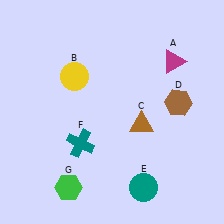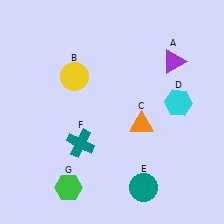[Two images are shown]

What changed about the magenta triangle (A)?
In Image 1, A is magenta. In Image 2, it changed to purple.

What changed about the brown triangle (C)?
In Image 1, C is brown. In Image 2, it changed to orange.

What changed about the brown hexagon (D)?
In Image 1, D is brown. In Image 2, it changed to cyan.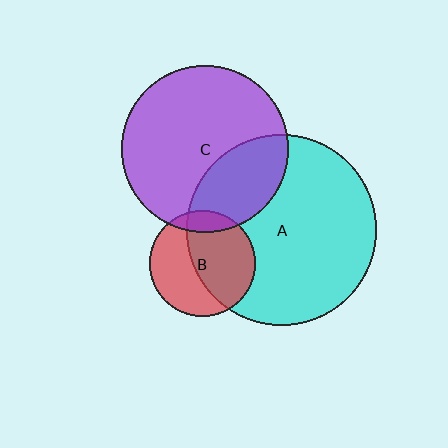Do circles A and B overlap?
Yes.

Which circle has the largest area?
Circle A (cyan).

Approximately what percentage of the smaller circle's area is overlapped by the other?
Approximately 55%.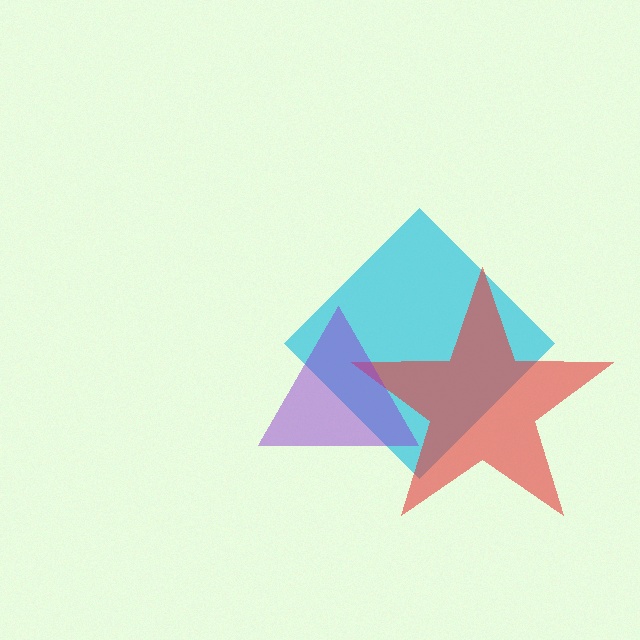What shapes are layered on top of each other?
The layered shapes are: a cyan diamond, a red star, a purple triangle.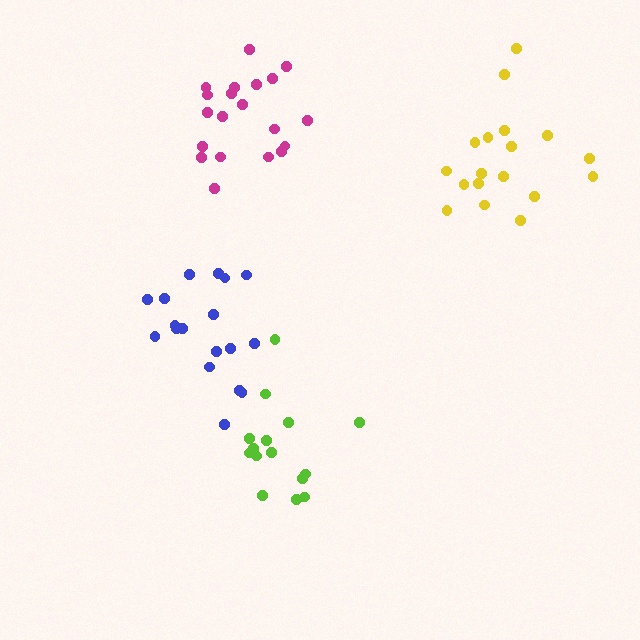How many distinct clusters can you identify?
There are 4 distinct clusters.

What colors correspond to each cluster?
The clusters are colored: blue, yellow, lime, magenta.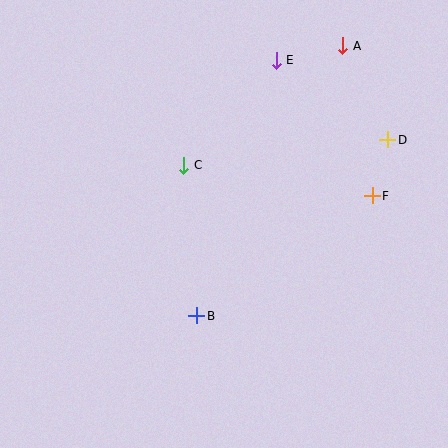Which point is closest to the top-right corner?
Point A is closest to the top-right corner.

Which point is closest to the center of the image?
Point C at (184, 165) is closest to the center.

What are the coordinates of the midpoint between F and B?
The midpoint between F and B is at (285, 256).